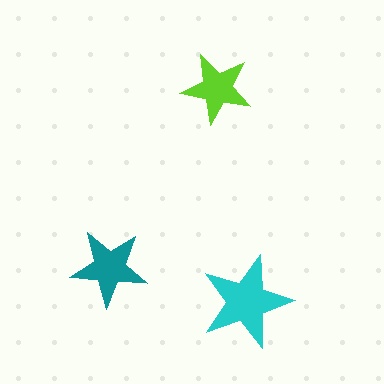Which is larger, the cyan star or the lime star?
The cyan one.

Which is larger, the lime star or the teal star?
The teal one.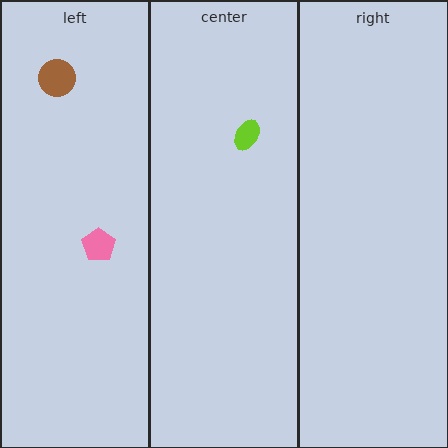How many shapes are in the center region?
1.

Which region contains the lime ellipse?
The center region.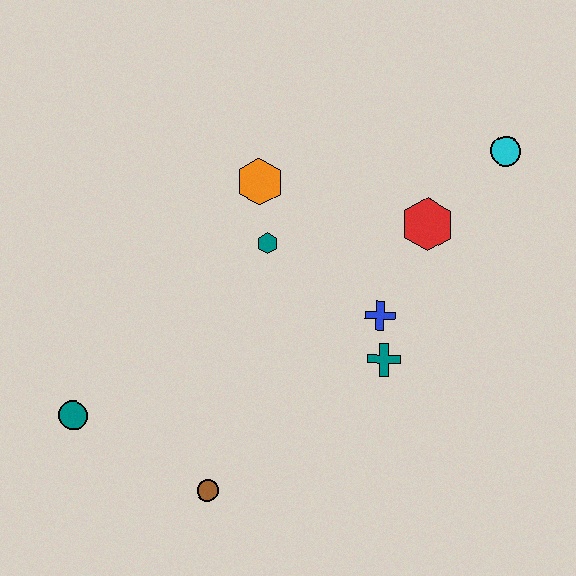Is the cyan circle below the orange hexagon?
No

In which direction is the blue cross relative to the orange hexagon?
The blue cross is below the orange hexagon.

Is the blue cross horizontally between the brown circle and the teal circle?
No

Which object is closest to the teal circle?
The brown circle is closest to the teal circle.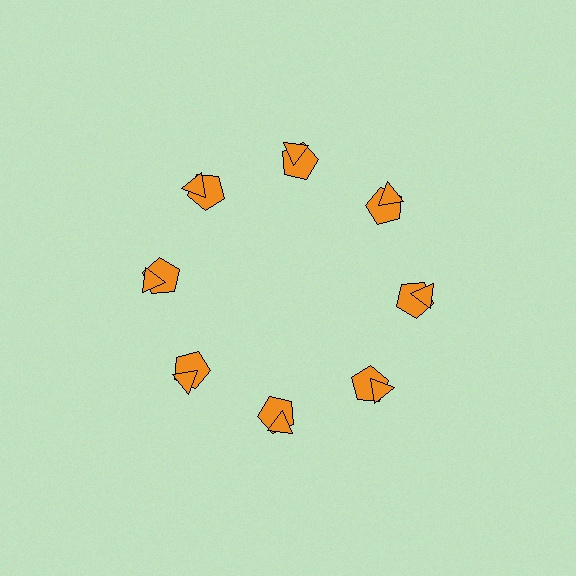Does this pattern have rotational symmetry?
Yes, this pattern has 8-fold rotational symmetry. It looks the same after rotating 45 degrees around the center.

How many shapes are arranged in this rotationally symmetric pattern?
There are 16 shapes, arranged in 8 groups of 2.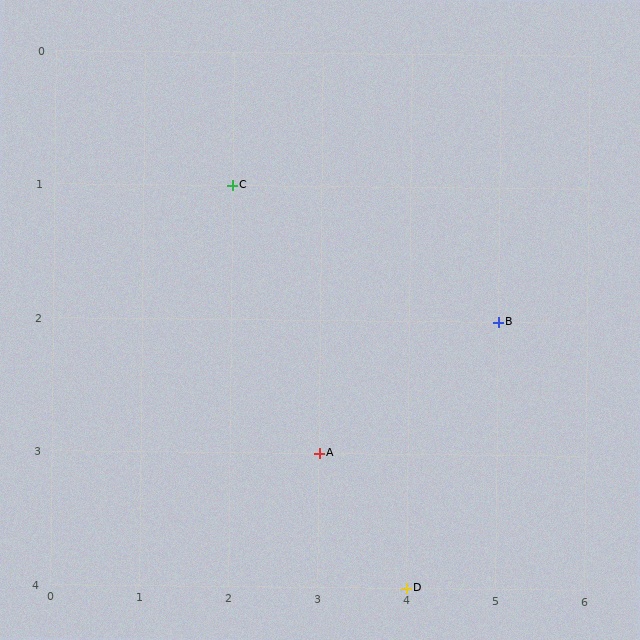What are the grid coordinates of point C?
Point C is at grid coordinates (2, 1).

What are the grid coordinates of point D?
Point D is at grid coordinates (4, 4).